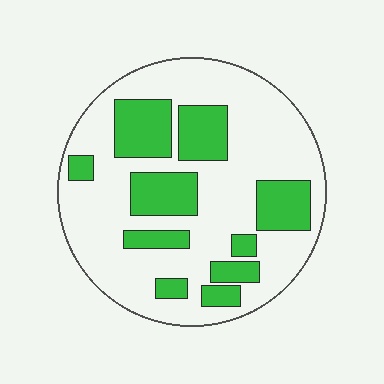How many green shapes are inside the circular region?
10.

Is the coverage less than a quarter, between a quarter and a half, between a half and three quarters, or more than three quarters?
Between a quarter and a half.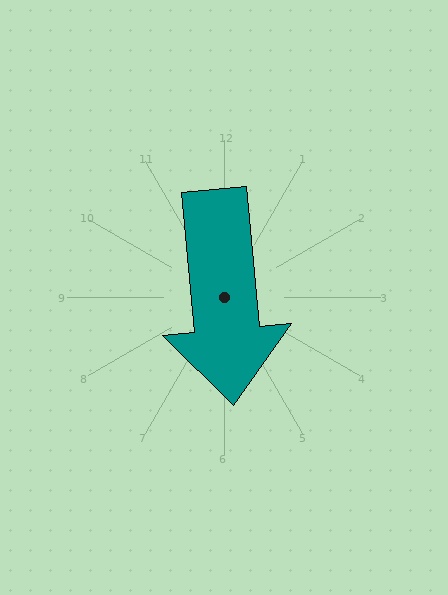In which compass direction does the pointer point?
South.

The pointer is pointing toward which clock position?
Roughly 6 o'clock.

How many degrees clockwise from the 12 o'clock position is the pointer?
Approximately 175 degrees.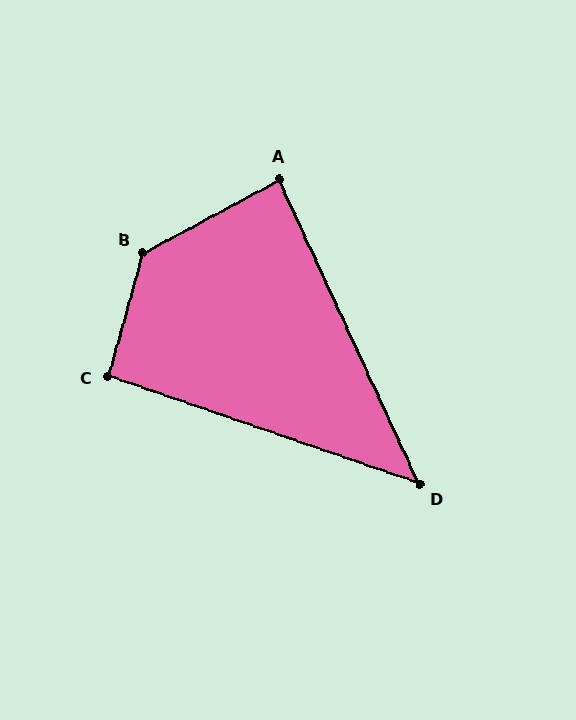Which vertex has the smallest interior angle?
D, at approximately 46 degrees.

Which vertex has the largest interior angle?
B, at approximately 134 degrees.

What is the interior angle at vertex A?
Approximately 86 degrees (approximately right).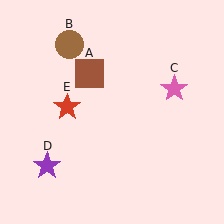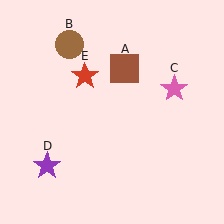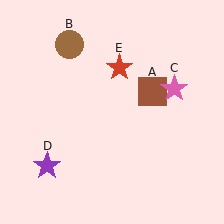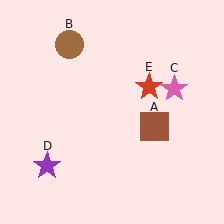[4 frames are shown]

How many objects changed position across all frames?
2 objects changed position: brown square (object A), red star (object E).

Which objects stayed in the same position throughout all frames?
Brown circle (object B) and pink star (object C) and purple star (object D) remained stationary.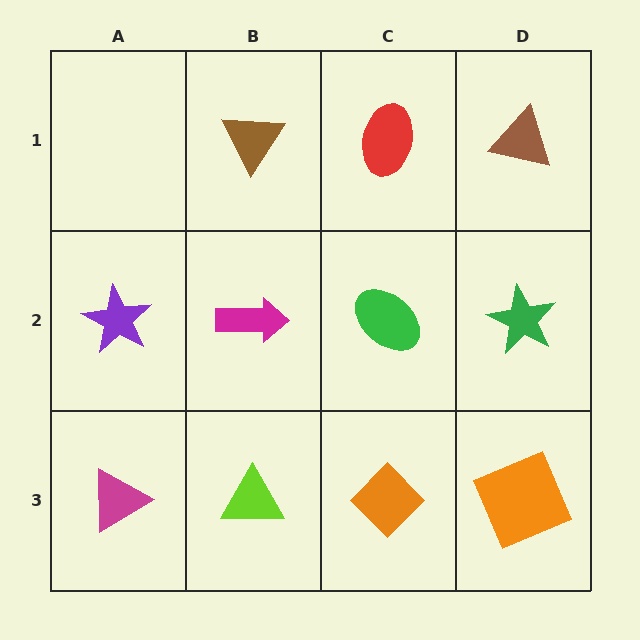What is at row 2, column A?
A purple star.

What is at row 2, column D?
A green star.